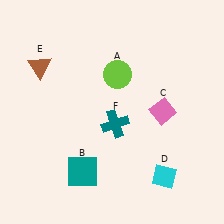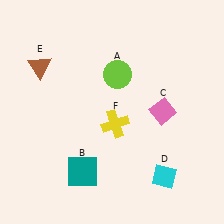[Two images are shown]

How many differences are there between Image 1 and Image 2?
There is 1 difference between the two images.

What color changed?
The cross (F) changed from teal in Image 1 to yellow in Image 2.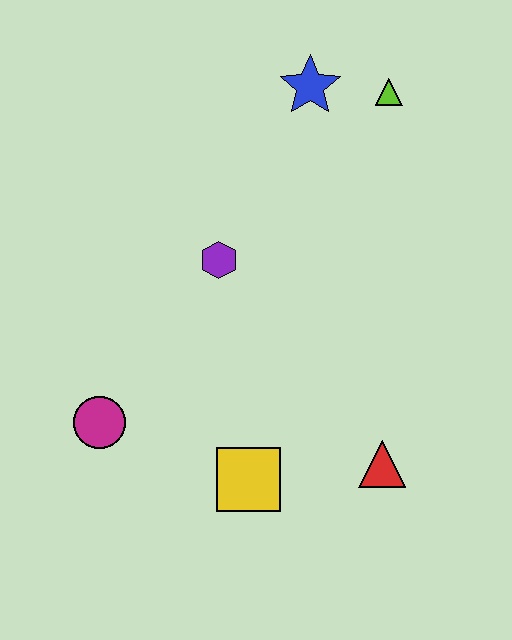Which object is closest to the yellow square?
The red triangle is closest to the yellow square.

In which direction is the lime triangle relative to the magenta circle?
The lime triangle is above the magenta circle.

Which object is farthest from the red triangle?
The blue star is farthest from the red triangle.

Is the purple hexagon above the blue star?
No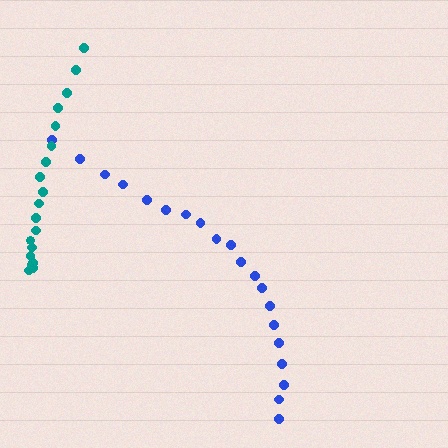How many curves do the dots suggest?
There are 2 distinct paths.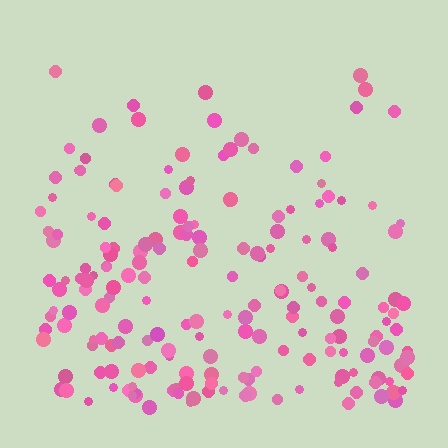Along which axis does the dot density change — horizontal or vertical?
Vertical.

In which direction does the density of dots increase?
From top to bottom, with the bottom side densest.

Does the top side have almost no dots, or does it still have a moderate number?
Still a moderate number, just noticeably fewer than the bottom.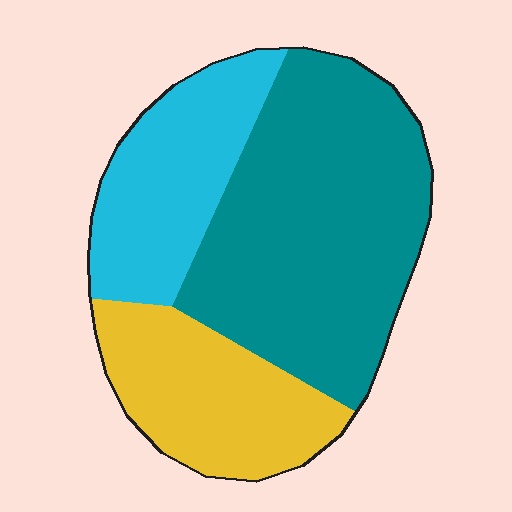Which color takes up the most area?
Teal, at roughly 50%.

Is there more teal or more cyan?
Teal.